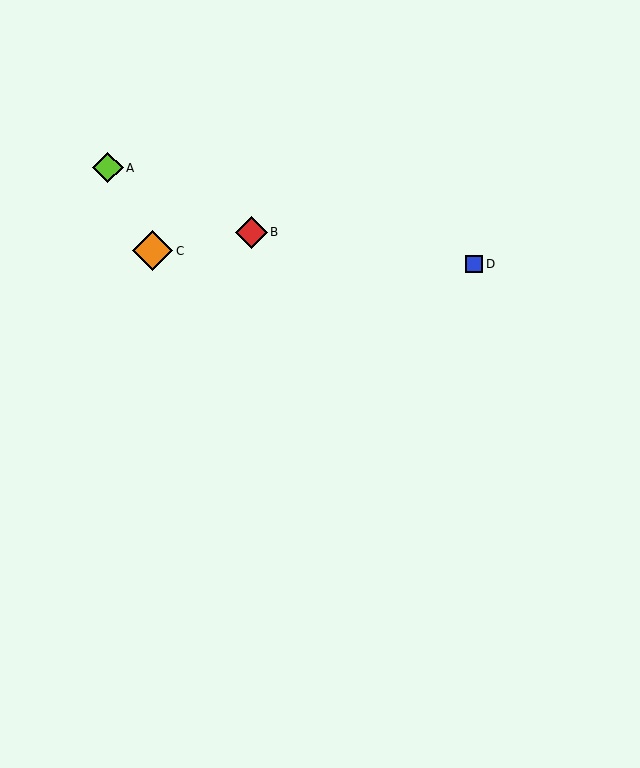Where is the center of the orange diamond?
The center of the orange diamond is at (153, 251).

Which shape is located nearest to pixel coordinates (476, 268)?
The blue square (labeled D) at (474, 264) is nearest to that location.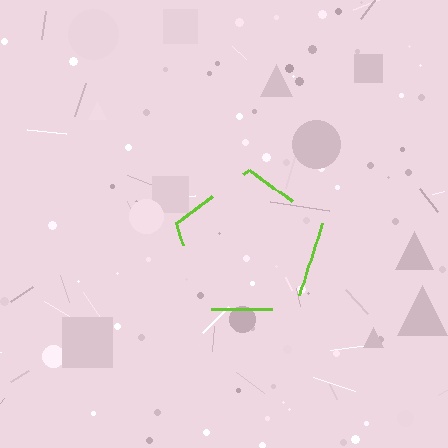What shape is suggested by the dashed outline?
The dashed outline suggests a pentagon.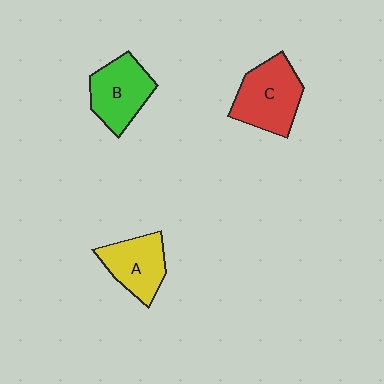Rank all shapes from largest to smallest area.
From largest to smallest: C (red), B (green), A (yellow).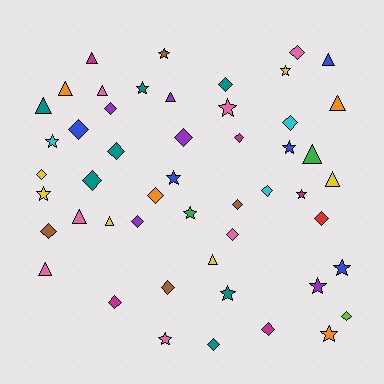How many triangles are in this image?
There are 13 triangles.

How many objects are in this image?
There are 50 objects.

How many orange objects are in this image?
There are 4 orange objects.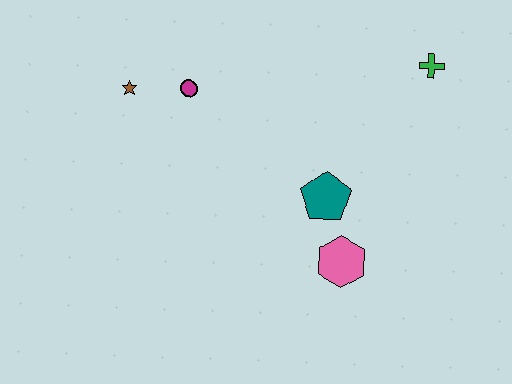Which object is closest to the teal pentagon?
The pink hexagon is closest to the teal pentagon.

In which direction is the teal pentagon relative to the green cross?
The teal pentagon is below the green cross.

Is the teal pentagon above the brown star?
No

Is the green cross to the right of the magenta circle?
Yes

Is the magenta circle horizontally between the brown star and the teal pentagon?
Yes